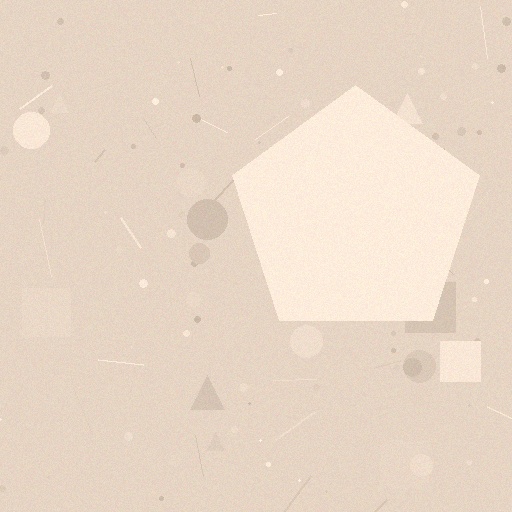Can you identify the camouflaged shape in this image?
The camouflaged shape is a pentagon.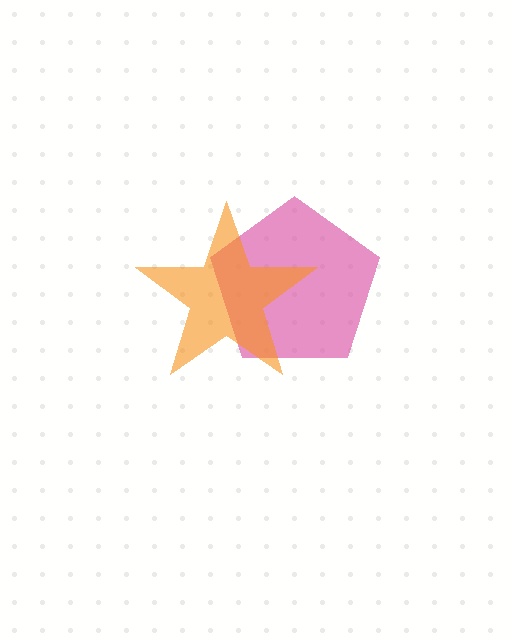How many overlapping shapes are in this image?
There are 2 overlapping shapes in the image.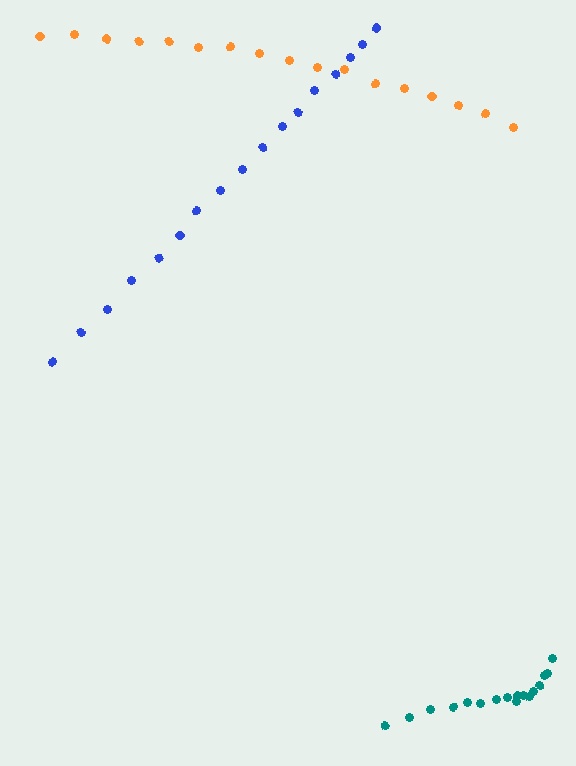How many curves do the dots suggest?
There are 3 distinct paths.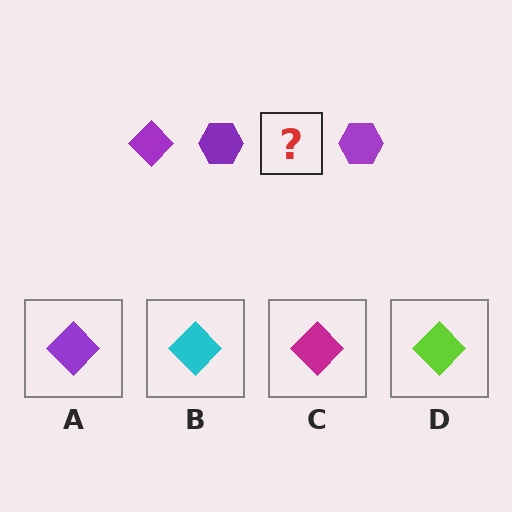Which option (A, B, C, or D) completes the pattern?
A.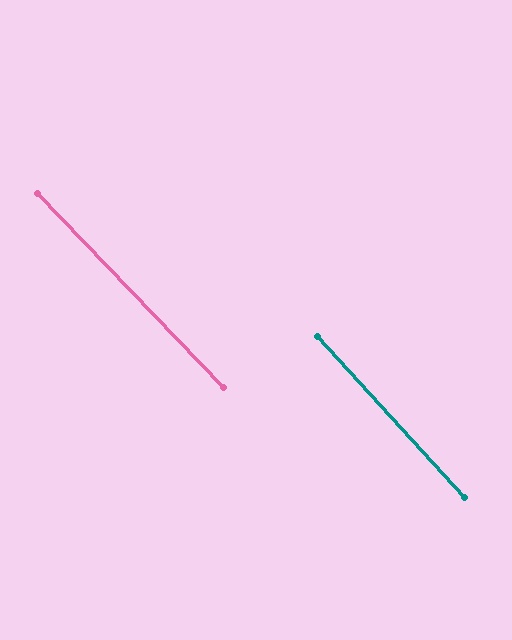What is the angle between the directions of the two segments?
Approximately 2 degrees.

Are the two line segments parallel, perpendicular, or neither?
Parallel — their directions differ by only 1.5°.